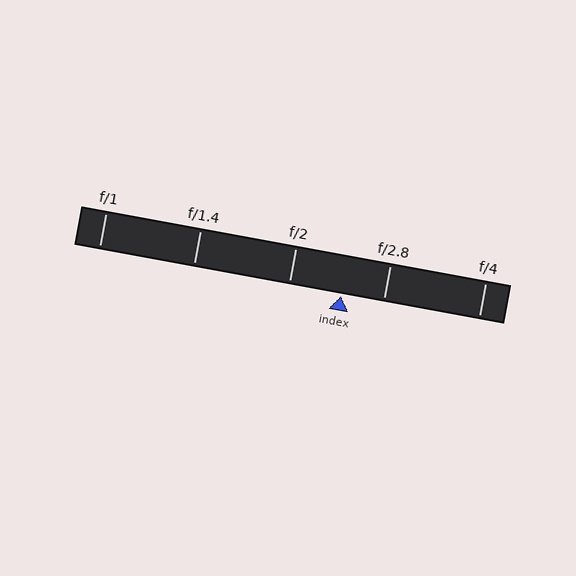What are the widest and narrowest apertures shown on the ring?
The widest aperture shown is f/1 and the narrowest is f/4.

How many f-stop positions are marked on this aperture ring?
There are 5 f-stop positions marked.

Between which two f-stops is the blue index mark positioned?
The index mark is between f/2 and f/2.8.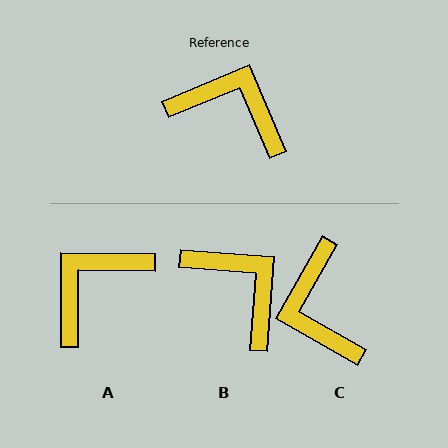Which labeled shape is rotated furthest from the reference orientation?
C, about 128 degrees away.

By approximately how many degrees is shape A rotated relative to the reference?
Approximately 67 degrees counter-clockwise.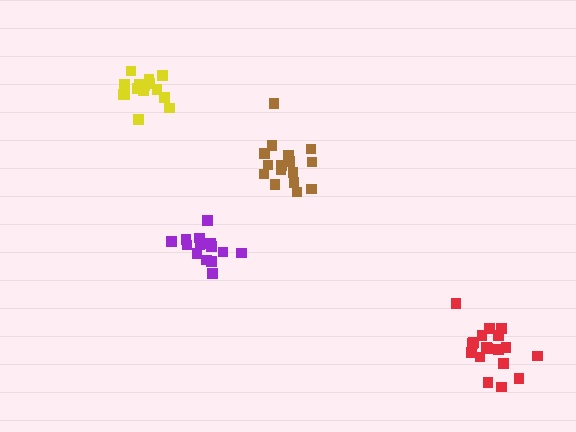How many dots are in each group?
Group 1: 15 dots, Group 2: 14 dots, Group 3: 18 dots, Group 4: 16 dots (63 total).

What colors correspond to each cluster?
The clusters are colored: yellow, purple, red, brown.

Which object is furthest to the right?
The red cluster is rightmost.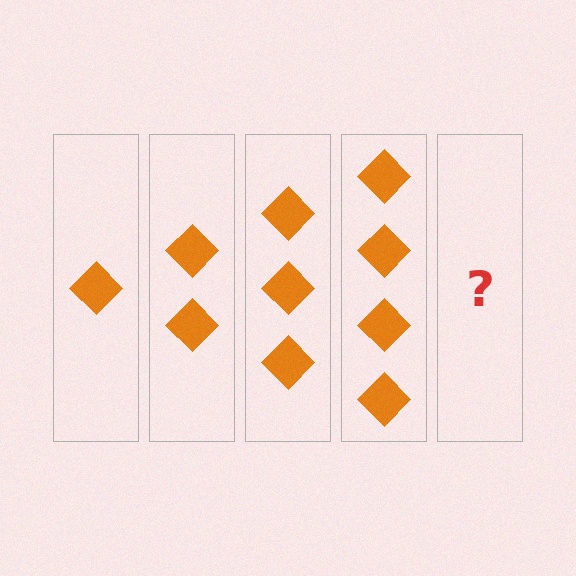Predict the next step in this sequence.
The next step is 5 diamonds.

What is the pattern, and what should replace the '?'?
The pattern is that each step adds one more diamond. The '?' should be 5 diamonds.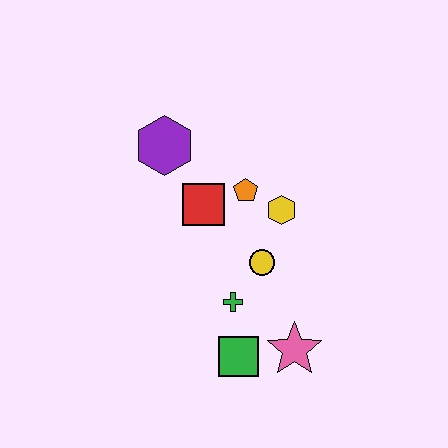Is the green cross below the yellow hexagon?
Yes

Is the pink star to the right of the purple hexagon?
Yes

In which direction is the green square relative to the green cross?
The green square is below the green cross.